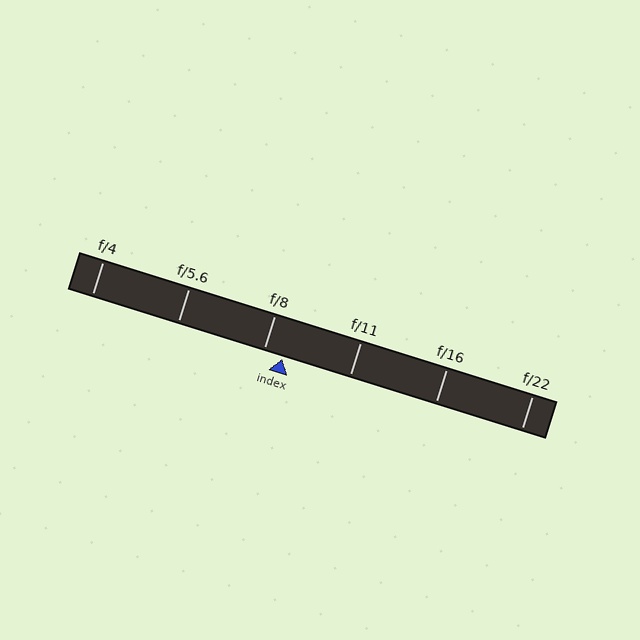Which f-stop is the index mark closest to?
The index mark is closest to f/8.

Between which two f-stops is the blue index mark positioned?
The index mark is between f/8 and f/11.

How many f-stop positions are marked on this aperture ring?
There are 6 f-stop positions marked.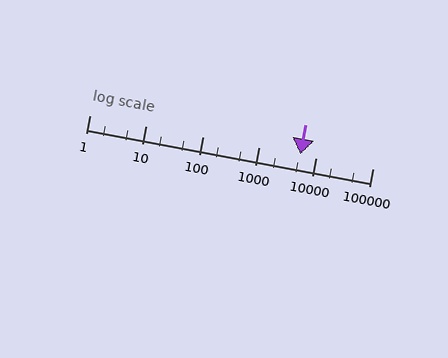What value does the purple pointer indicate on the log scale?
The pointer indicates approximately 5300.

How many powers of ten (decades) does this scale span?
The scale spans 5 decades, from 1 to 100000.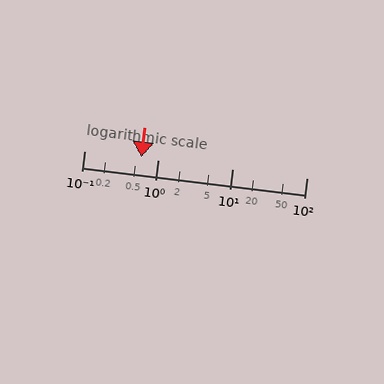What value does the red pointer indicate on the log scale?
The pointer indicates approximately 0.58.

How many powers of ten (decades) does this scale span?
The scale spans 3 decades, from 0.1 to 100.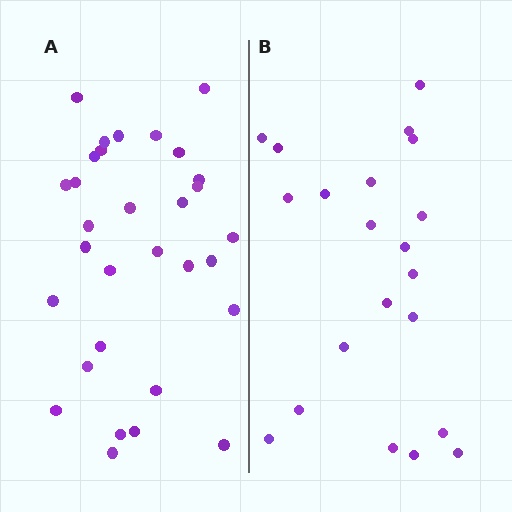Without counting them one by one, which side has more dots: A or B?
Region A (the left region) has more dots.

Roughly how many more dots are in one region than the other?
Region A has roughly 10 or so more dots than region B.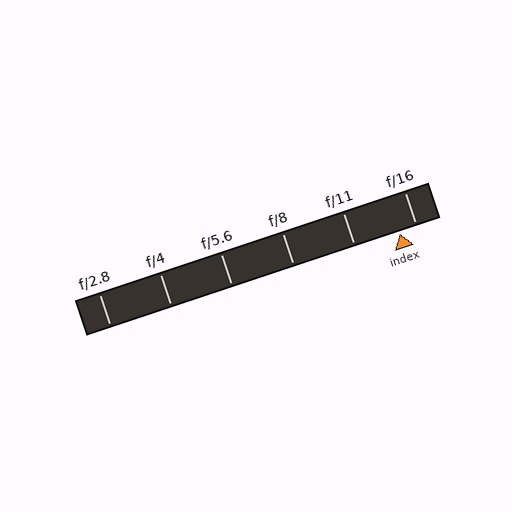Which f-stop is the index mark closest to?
The index mark is closest to f/16.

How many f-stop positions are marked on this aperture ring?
There are 6 f-stop positions marked.